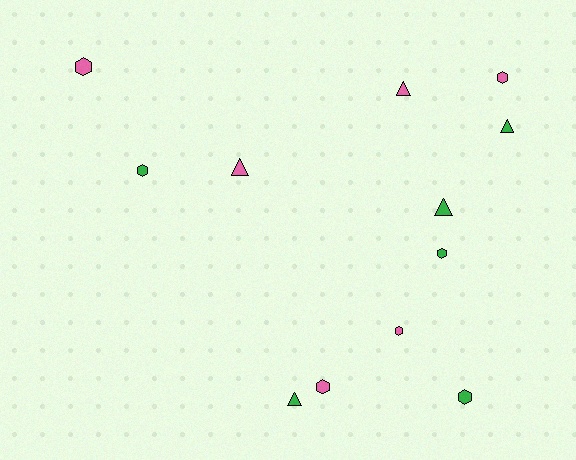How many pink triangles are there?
There are 2 pink triangles.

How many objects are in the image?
There are 12 objects.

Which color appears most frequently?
Pink, with 6 objects.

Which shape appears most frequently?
Hexagon, with 7 objects.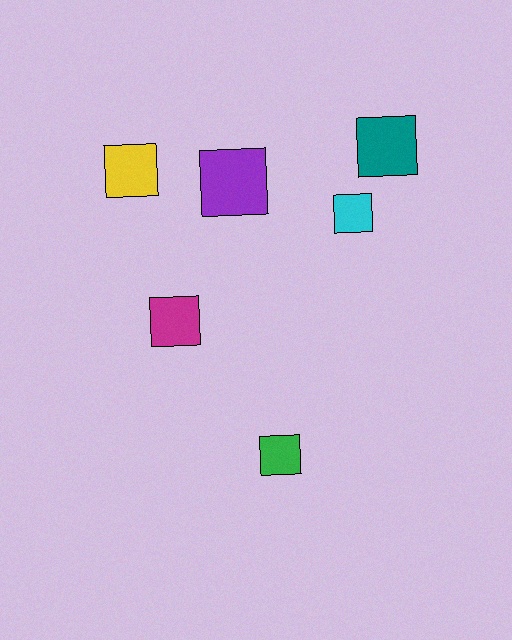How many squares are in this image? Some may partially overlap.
There are 6 squares.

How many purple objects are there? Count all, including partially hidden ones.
There is 1 purple object.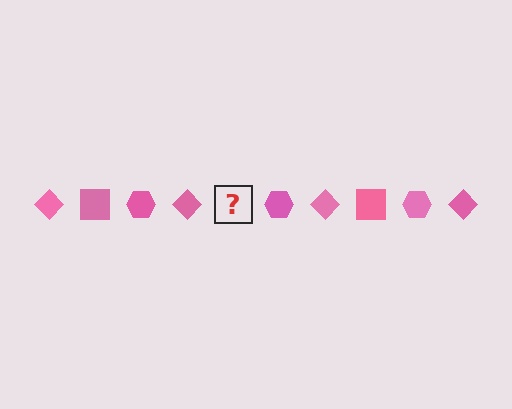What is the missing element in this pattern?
The missing element is a pink square.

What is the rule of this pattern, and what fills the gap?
The rule is that the pattern cycles through diamond, square, hexagon shapes in pink. The gap should be filled with a pink square.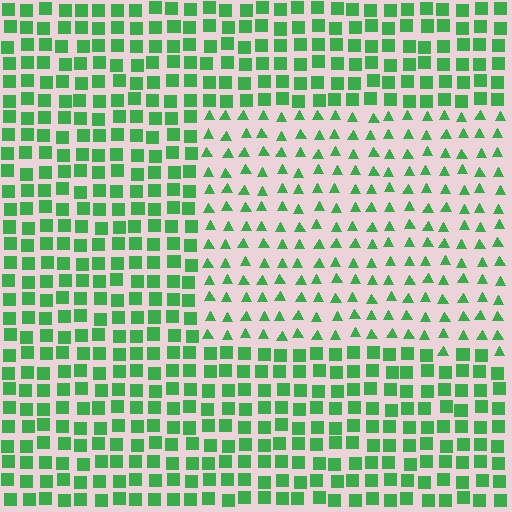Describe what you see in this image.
The image is filled with small green elements arranged in a uniform grid. A rectangle-shaped region contains triangles, while the surrounding area contains squares. The boundary is defined purely by the change in element shape.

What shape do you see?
I see a rectangle.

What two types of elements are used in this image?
The image uses triangles inside the rectangle region and squares outside it.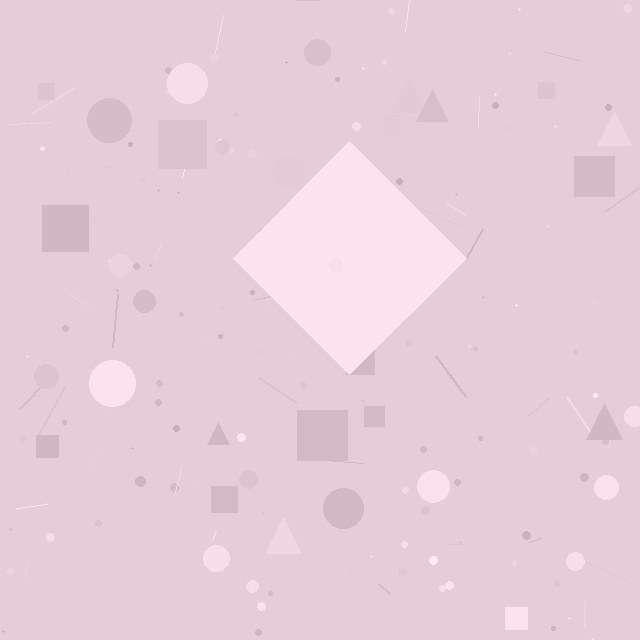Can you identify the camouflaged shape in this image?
The camouflaged shape is a diamond.